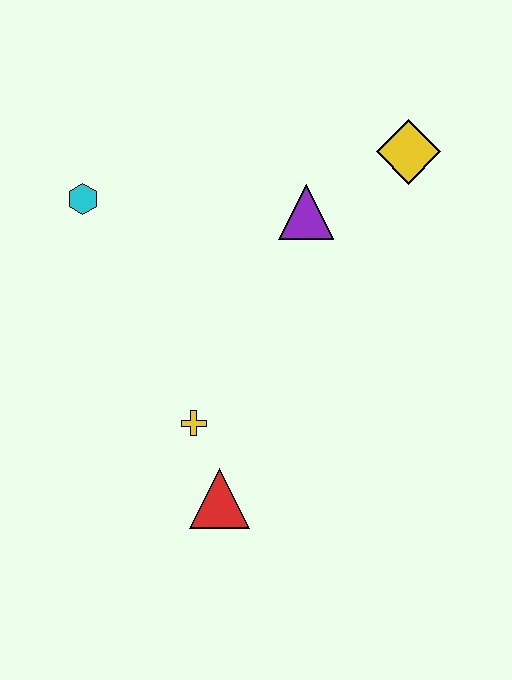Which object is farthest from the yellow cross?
The yellow diamond is farthest from the yellow cross.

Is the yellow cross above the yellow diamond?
No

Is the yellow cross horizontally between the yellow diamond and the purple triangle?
No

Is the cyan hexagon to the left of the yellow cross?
Yes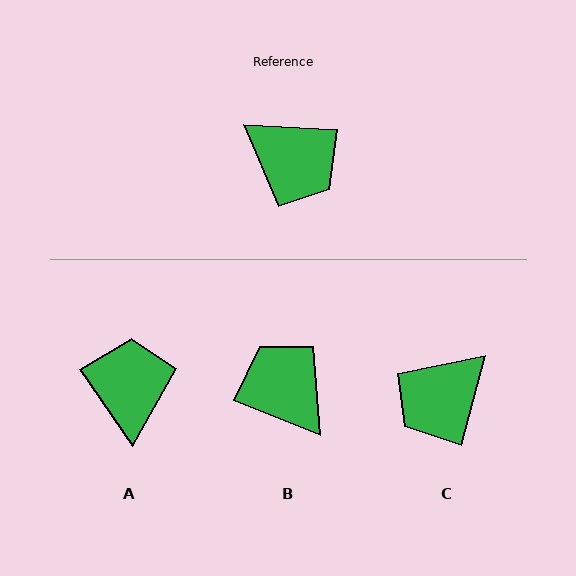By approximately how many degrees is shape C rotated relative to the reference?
Approximately 102 degrees clockwise.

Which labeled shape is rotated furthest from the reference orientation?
B, about 161 degrees away.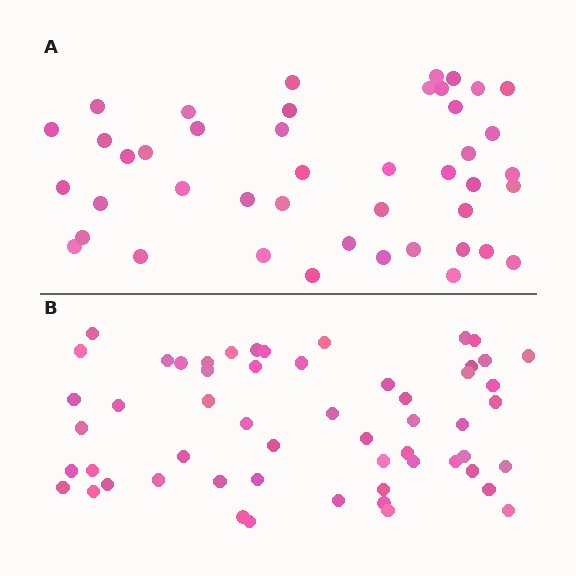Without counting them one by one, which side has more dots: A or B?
Region B (the bottom region) has more dots.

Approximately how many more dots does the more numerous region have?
Region B has roughly 12 or so more dots than region A.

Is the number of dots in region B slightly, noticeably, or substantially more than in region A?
Region B has noticeably more, but not dramatically so. The ratio is roughly 1.3 to 1.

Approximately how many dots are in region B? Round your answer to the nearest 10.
About 60 dots. (The exact count is 56, which rounds to 60.)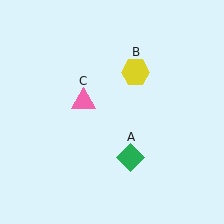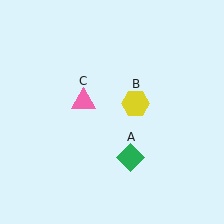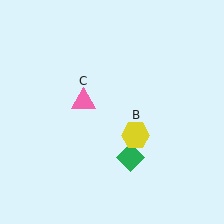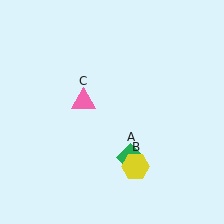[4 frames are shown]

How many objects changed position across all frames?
1 object changed position: yellow hexagon (object B).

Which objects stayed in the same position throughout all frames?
Green diamond (object A) and pink triangle (object C) remained stationary.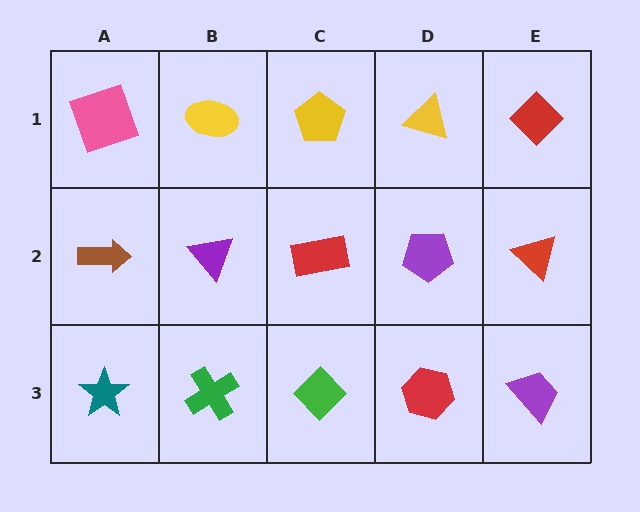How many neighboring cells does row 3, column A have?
2.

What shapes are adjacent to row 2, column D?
A yellow triangle (row 1, column D), a red hexagon (row 3, column D), a red rectangle (row 2, column C), a red triangle (row 2, column E).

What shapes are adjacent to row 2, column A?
A pink square (row 1, column A), a teal star (row 3, column A), a purple triangle (row 2, column B).